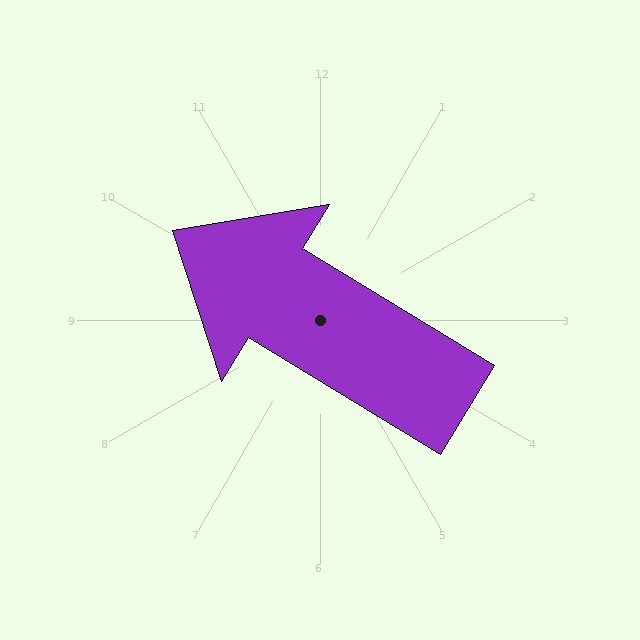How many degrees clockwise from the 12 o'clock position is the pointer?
Approximately 301 degrees.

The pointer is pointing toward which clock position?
Roughly 10 o'clock.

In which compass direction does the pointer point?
Northwest.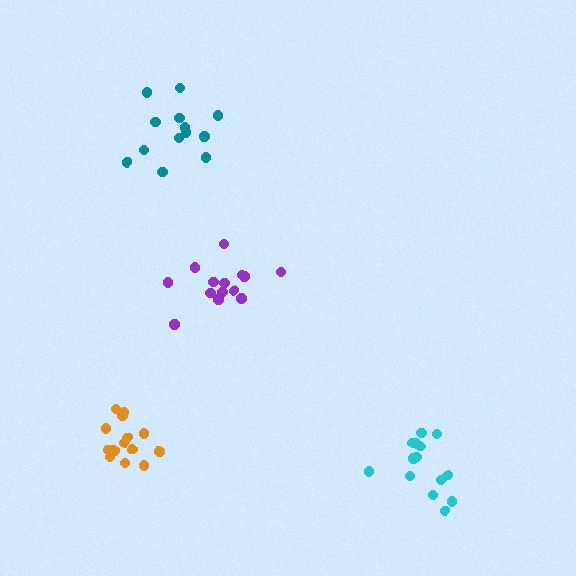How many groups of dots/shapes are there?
There are 4 groups.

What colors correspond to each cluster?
The clusters are colored: teal, purple, orange, cyan.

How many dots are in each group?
Group 1: 13 dots, Group 2: 14 dots, Group 3: 15 dots, Group 4: 14 dots (56 total).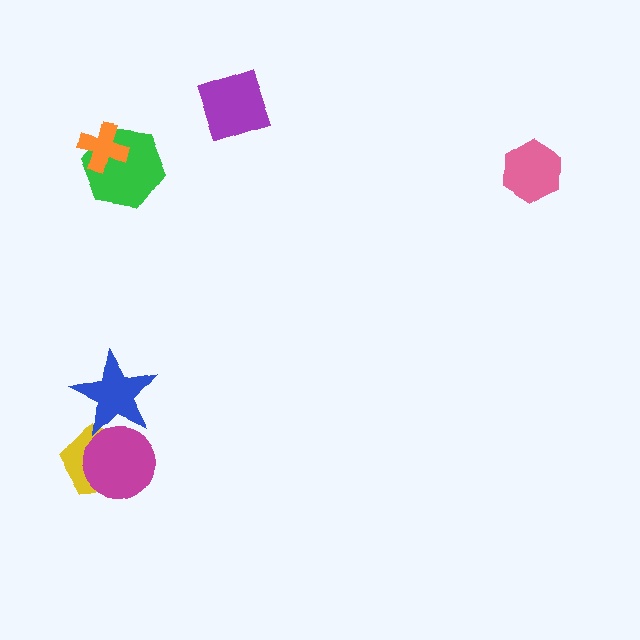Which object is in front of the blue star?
The magenta circle is in front of the blue star.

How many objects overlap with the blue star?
2 objects overlap with the blue star.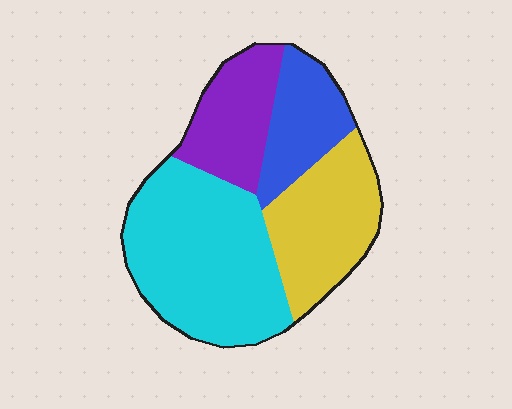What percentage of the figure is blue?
Blue covers about 15% of the figure.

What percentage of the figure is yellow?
Yellow covers about 25% of the figure.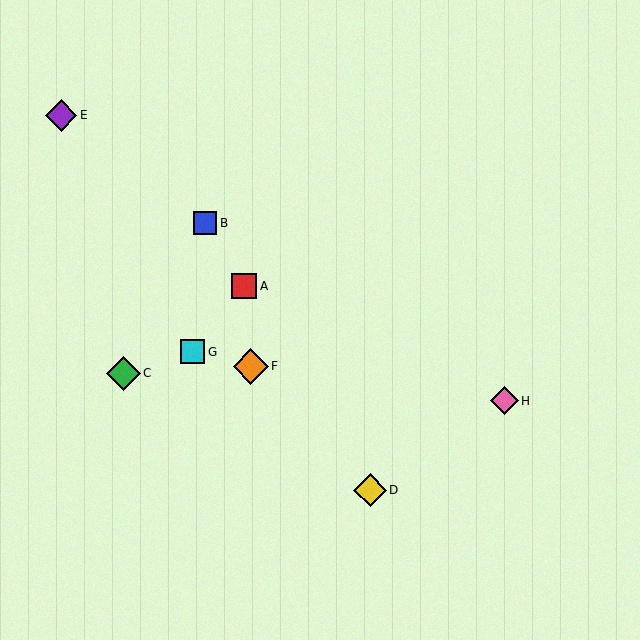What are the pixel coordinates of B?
Object B is at (205, 223).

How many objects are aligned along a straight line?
3 objects (A, B, D) are aligned along a straight line.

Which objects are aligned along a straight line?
Objects A, B, D are aligned along a straight line.